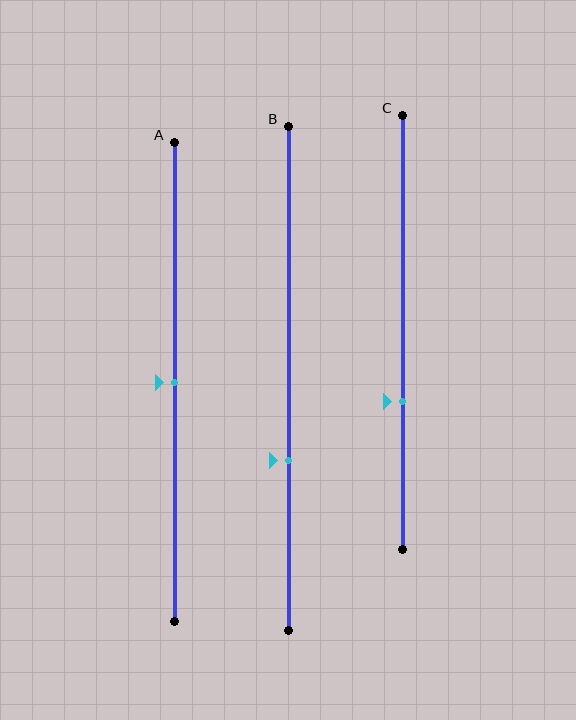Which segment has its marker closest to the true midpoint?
Segment A has its marker closest to the true midpoint.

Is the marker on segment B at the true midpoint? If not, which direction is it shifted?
No, the marker on segment B is shifted downward by about 16% of the segment length.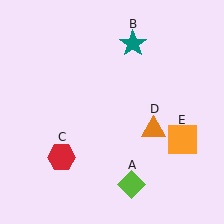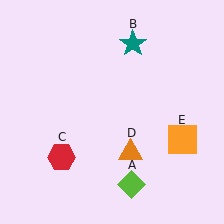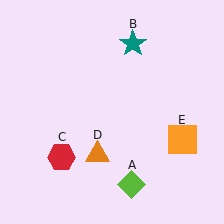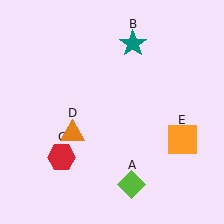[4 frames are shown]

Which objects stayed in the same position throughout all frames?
Lime diamond (object A) and teal star (object B) and red hexagon (object C) and orange square (object E) remained stationary.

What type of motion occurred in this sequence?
The orange triangle (object D) rotated clockwise around the center of the scene.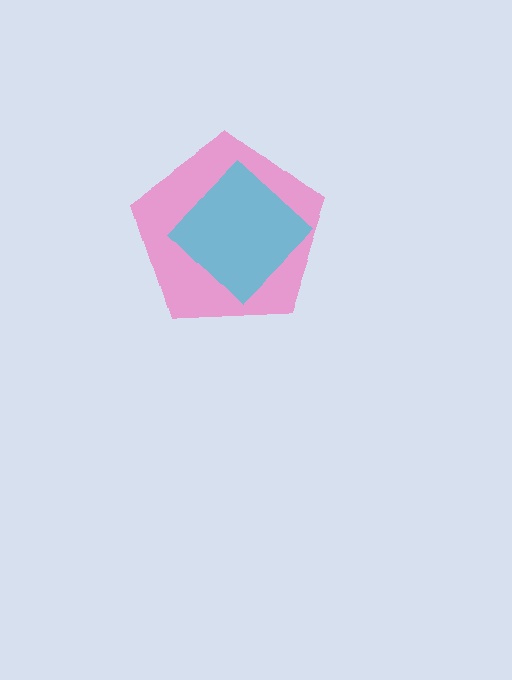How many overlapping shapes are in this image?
There are 2 overlapping shapes in the image.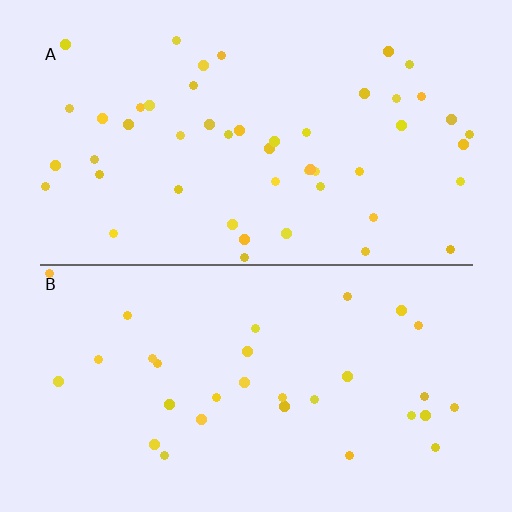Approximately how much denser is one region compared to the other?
Approximately 1.6× — region A over region B.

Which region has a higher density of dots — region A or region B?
A (the top).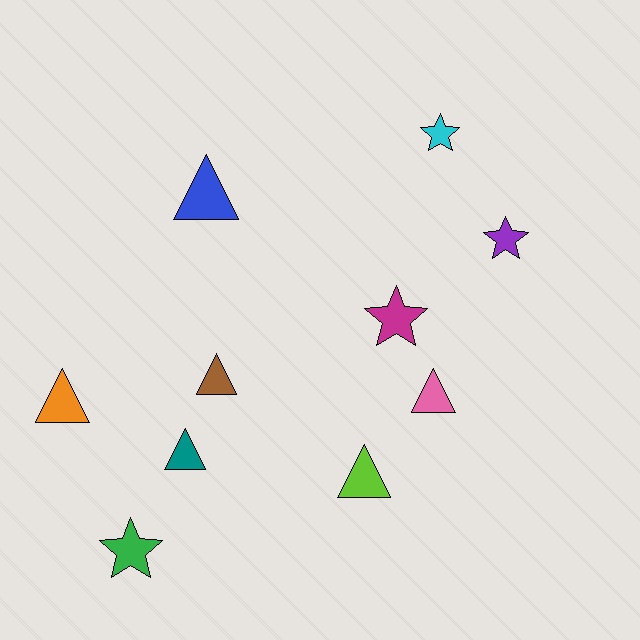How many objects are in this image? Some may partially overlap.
There are 10 objects.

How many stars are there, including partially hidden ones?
There are 4 stars.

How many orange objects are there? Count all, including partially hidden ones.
There is 1 orange object.